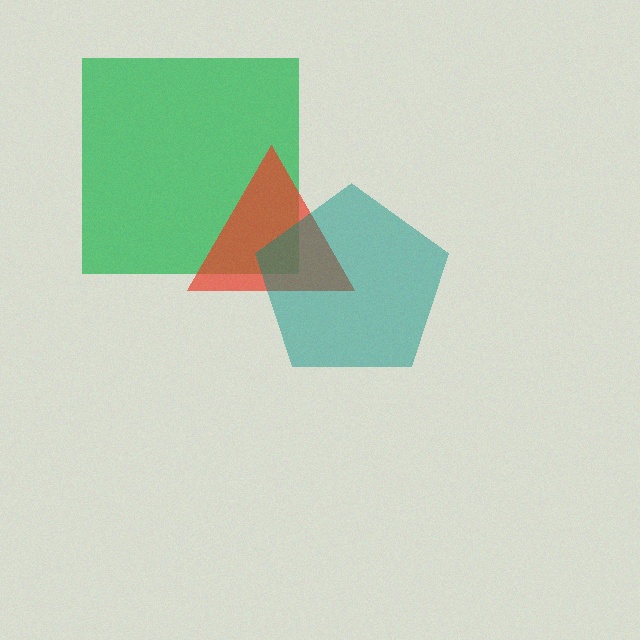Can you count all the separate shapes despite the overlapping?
Yes, there are 3 separate shapes.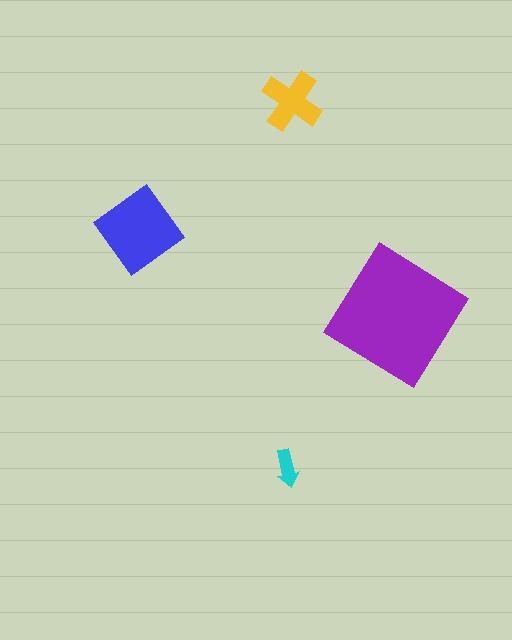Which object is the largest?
The purple diamond.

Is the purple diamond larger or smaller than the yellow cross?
Larger.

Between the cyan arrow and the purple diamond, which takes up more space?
The purple diamond.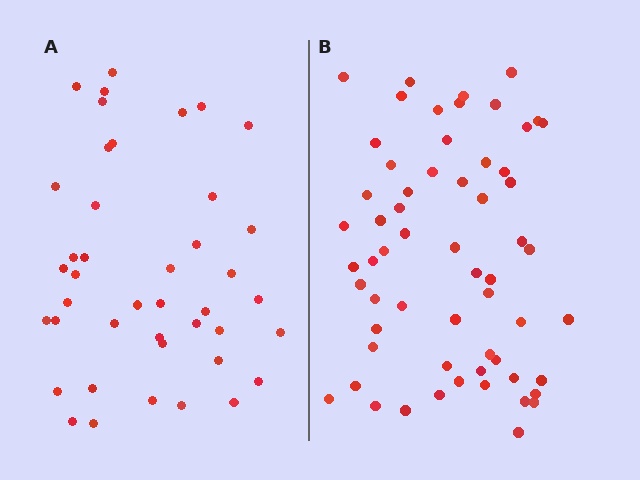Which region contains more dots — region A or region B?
Region B (the right region) has more dots.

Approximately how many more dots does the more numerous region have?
Region B has approximately 20 more dots than region A.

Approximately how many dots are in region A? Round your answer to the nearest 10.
About 40 dots. (The exact count is 42, which rounds to 40.)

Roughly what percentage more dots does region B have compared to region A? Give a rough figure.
About 45% more.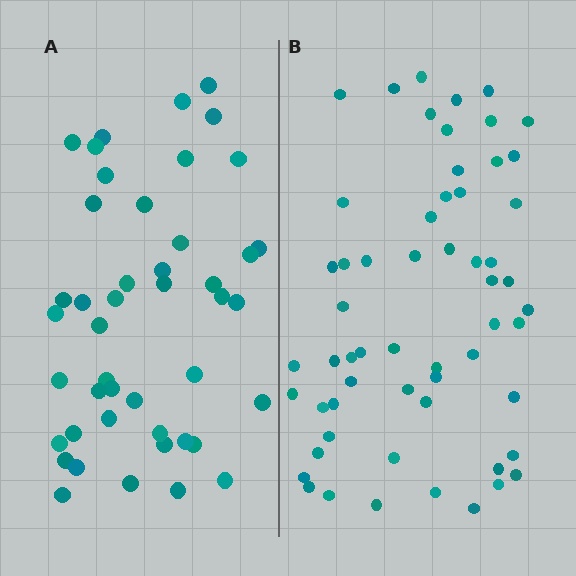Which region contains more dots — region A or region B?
Region B (the right region) has more dots.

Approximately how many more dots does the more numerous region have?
Region B has approximately 15 more dots than region A.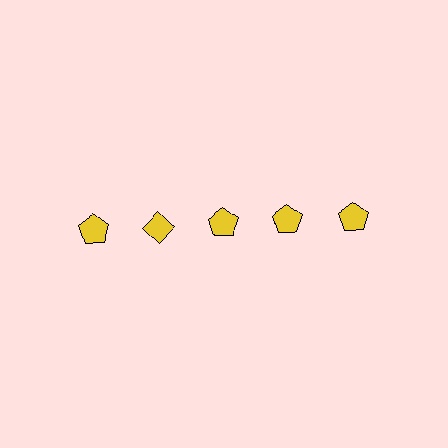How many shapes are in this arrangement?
There are 5 shapes arranged in a grid pattern.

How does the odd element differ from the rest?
It has a different shape: diamond instead of pentagon.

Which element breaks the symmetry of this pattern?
The yellow diamond in the top row, second from left column breaks the symmetry. All other shapes are yellow pentagons.